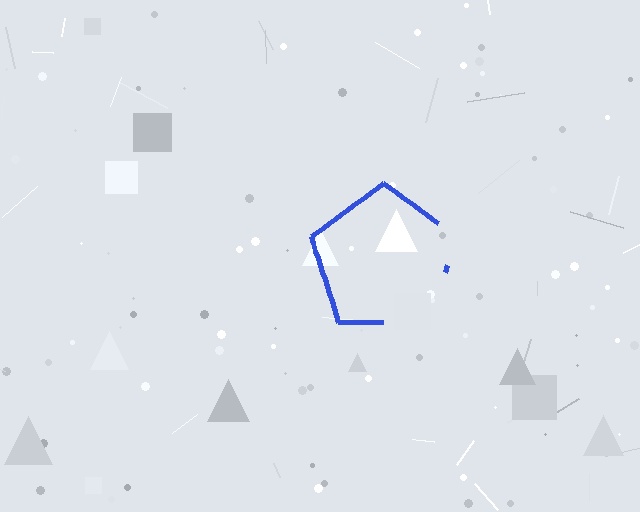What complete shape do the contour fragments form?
The contour fragments form a pentagon.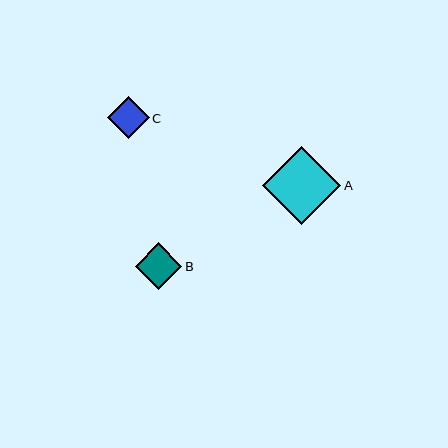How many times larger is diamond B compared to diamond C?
Diamond B is approximately 1.1 times the size of diamond C.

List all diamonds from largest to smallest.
From largest to smallest: A, B, C.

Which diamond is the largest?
Diamond A is the largest with a size of approximately 78 pixels.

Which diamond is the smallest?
Diamond C is the smallest with a size of approximately 42 pixels.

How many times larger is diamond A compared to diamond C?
Diamond A is approximately 1.9 times the size of diamond C.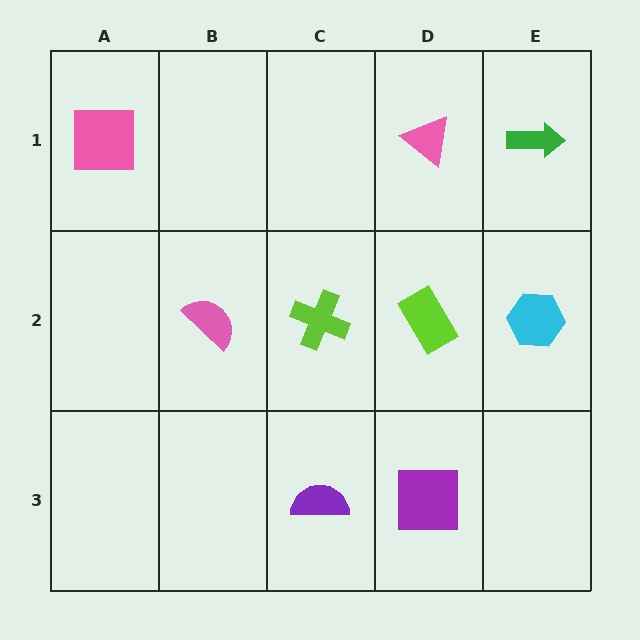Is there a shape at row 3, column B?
No, that cell is empty.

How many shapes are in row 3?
2 shapes.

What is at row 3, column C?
A purple semicircle.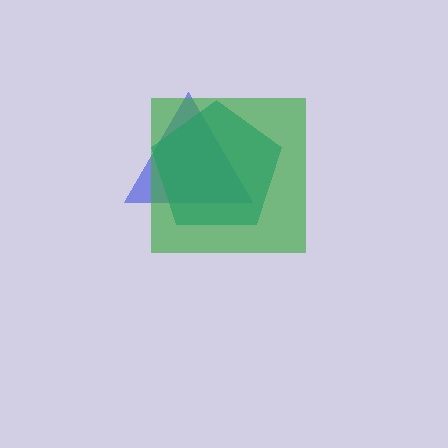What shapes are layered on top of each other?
The layered shapes are: a blue triangle, a teal pentagon, a green square.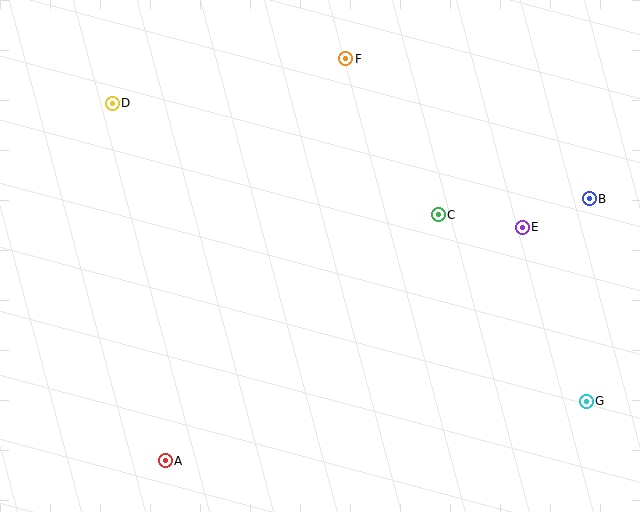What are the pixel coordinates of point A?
Point A is at (165, 461).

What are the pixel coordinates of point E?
Point E is at (522, 227).